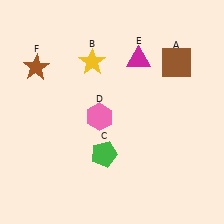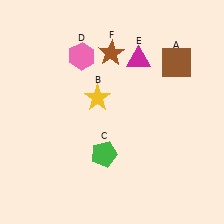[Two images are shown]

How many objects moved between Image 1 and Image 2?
3 objects moved between the two images.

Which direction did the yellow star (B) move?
The yellow star (B) moved down.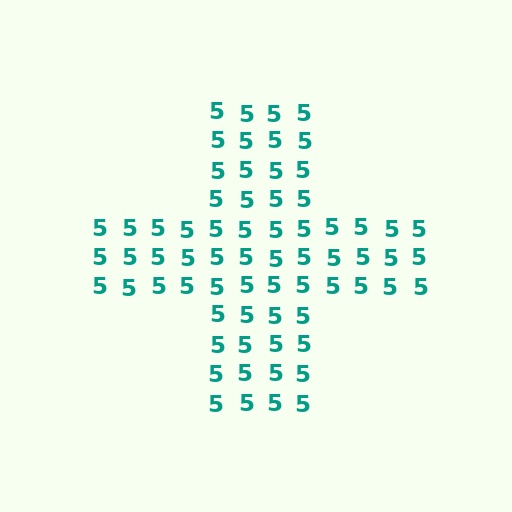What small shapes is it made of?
It is made of small digit 5's.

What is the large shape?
The large shape is a cross.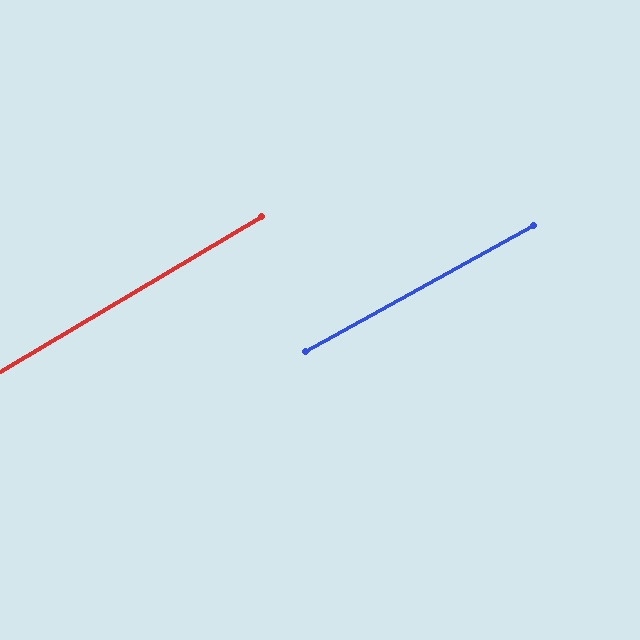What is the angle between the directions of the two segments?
Approximately 2 degrees.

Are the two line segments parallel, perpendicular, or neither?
Parallel — their directions differ by only 1.8°.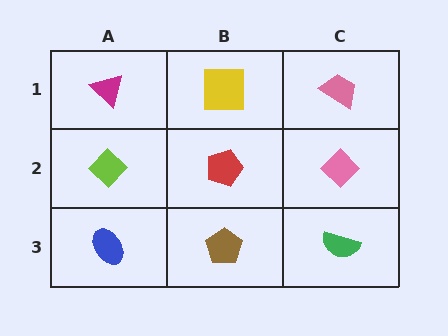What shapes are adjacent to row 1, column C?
A pink diamond (row 2, column C), a yellow square (row 1, column B).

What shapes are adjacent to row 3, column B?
A red pentagon (row 2, column B), a blue ellipse (row 3, column A), a green semicircle (row 3, column C).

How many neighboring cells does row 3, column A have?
2.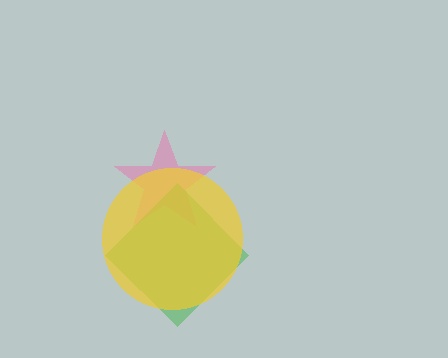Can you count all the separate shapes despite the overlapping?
Yes, there are 3 separate shapes.